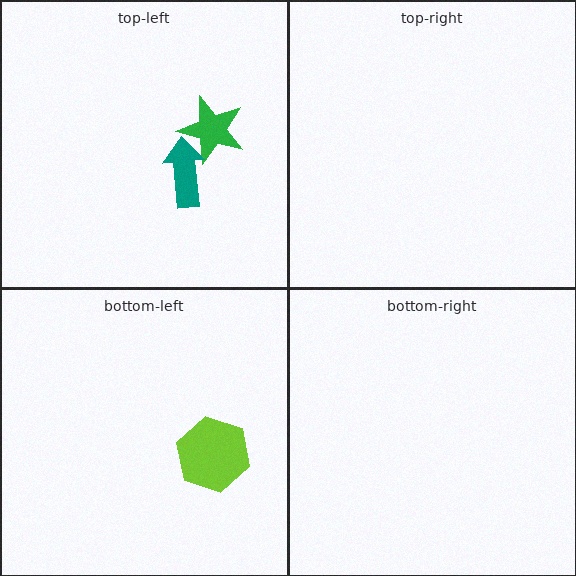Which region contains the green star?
The top-left region.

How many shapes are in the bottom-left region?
1.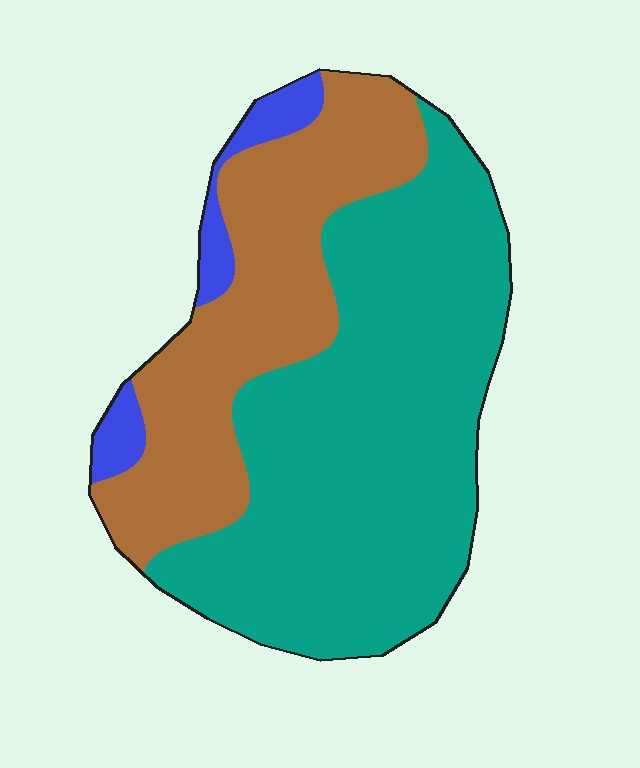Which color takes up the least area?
Blue, at roughly 5%.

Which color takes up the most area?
Teal, at roughly 60%.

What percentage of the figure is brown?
Brown takes up between a quarter and a half of the figure.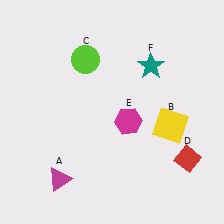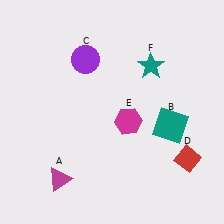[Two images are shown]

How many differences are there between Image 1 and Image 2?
There are 2 differences between the two images.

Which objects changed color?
B changed from yellow to teal. C changed from lime to purple.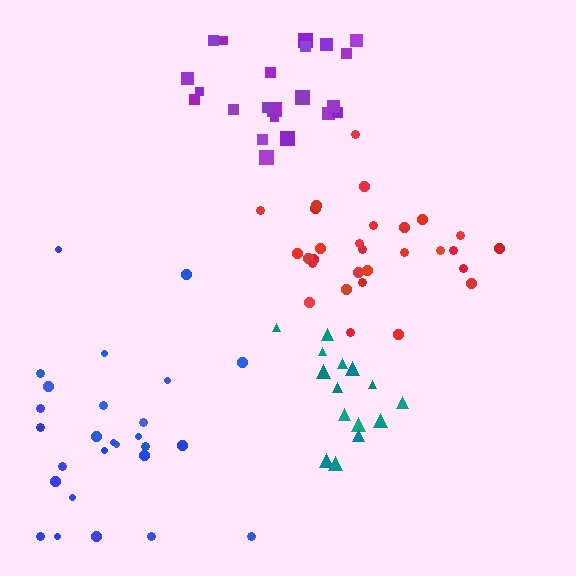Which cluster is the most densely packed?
Purple.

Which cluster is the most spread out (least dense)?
Blue.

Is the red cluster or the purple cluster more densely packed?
Purple.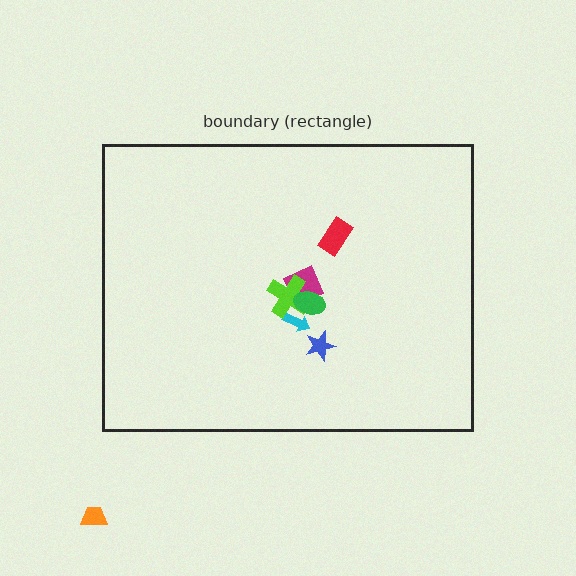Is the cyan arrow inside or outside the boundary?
Inside.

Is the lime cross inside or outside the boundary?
Inside.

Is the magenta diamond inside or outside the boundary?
Inside.